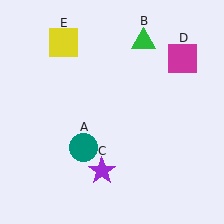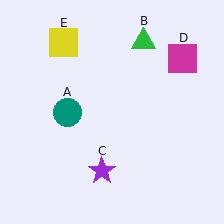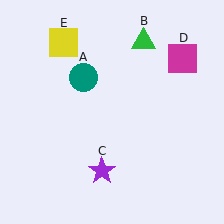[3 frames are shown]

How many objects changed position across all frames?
1 object changed position: teal circle (object A).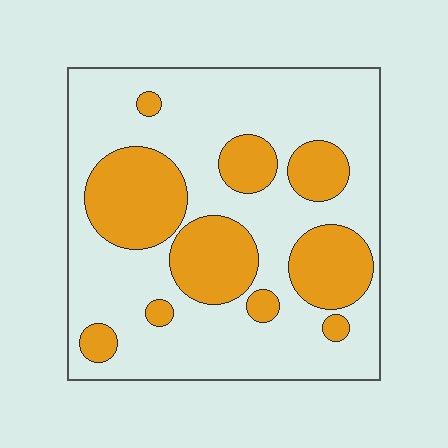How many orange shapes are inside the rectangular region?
10.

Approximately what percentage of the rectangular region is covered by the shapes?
Approximately 30%.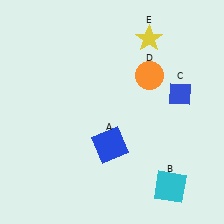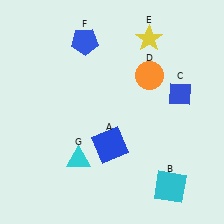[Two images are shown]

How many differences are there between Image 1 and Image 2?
There are 2 differences between the two images.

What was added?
A blue pentagon (F), a cyan triangle (G) were added in Image 2.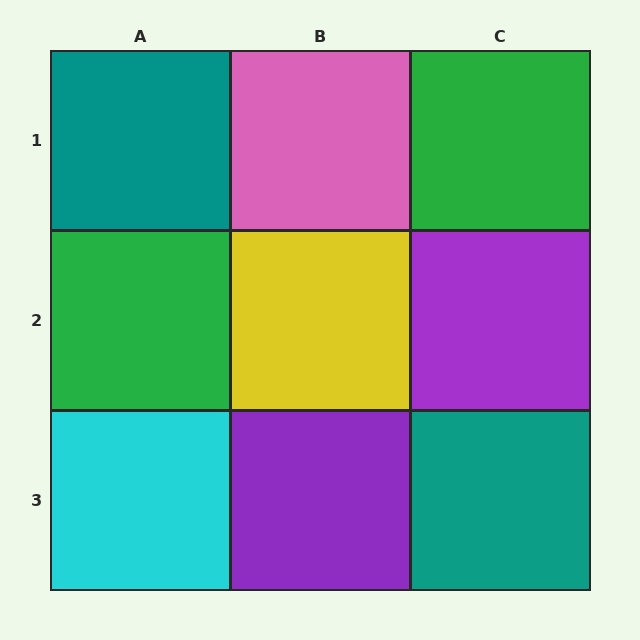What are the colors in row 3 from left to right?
Cyan, purple, teal.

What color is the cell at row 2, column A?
Green.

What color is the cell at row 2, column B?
Yellow.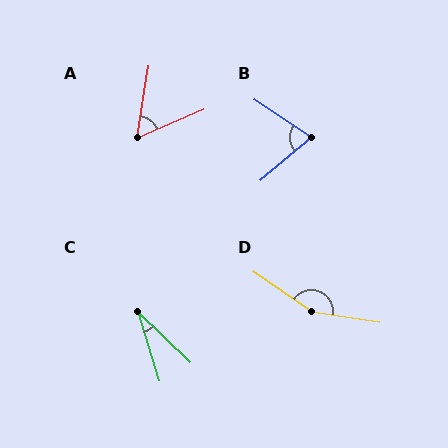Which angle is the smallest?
C, at approximately 29 degrees.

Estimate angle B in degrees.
Approximately 74 degrees.